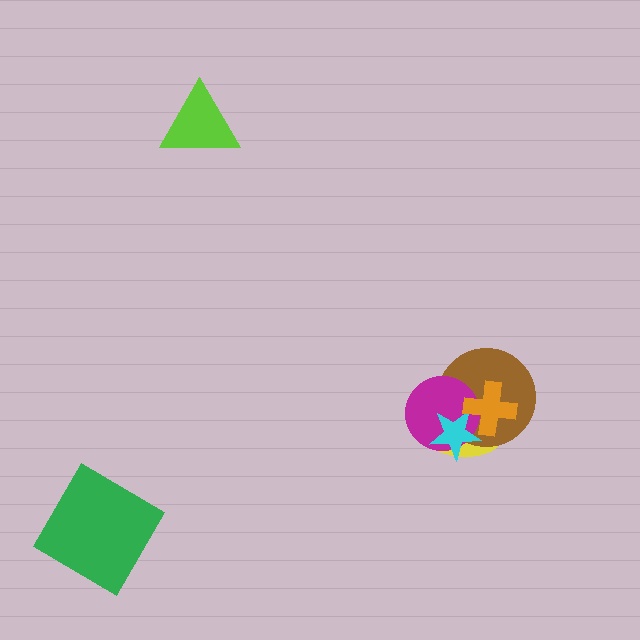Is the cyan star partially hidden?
Yes, it is partially covered by another shape.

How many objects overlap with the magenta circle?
4 objects overlap with the magenta circle.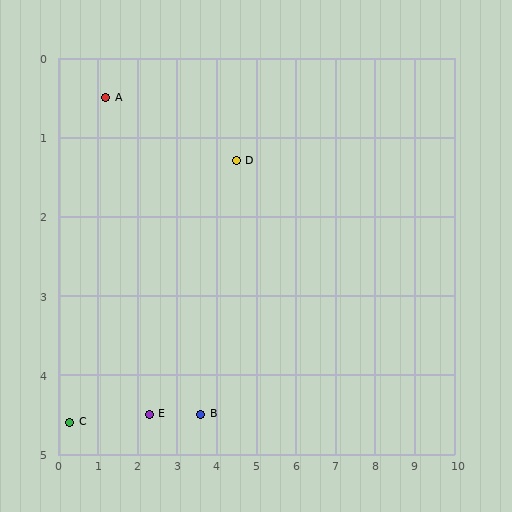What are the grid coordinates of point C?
Point C is at approximately (0.3, 4.6).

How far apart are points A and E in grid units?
Points A and E are about 4.1 grid units apart.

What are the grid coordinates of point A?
Point A is at approximately (1.2, 0.5).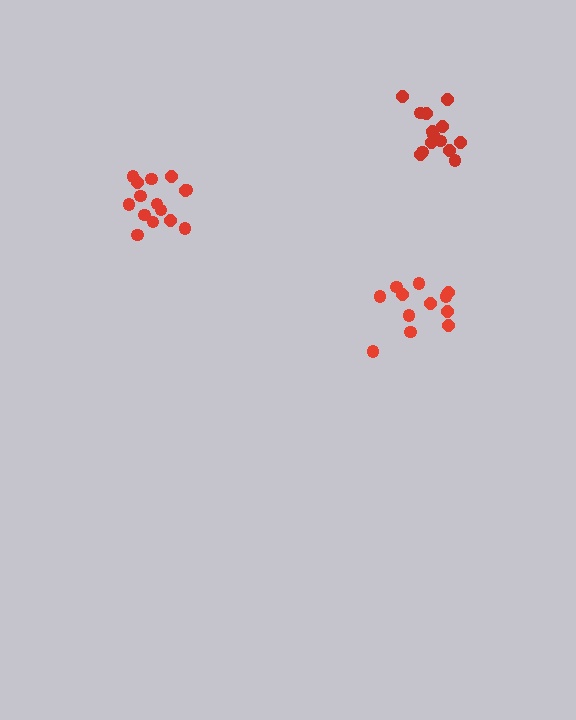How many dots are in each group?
Group 1: 14 dots, Group 2: 15 dots, Group 3: 12 dots (41 total).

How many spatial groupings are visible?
There are 3 spatial groupings.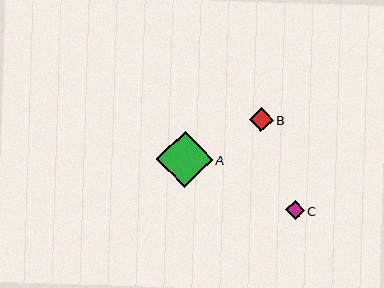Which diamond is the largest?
Diamond A is the largest with a size of approximately 56 pixels.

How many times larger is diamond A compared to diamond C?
Diamond A is approximately 3.0 times the size of diamond C.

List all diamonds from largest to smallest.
From largest to smallest: A, B, C.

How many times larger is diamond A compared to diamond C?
Diamond A is approximately 3.0 times the size of diamond C.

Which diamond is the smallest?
Diamond C is the smallest with a size of approximately 19 pixels.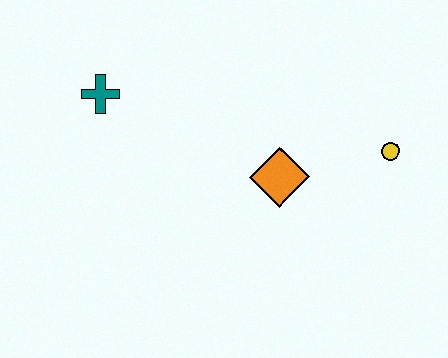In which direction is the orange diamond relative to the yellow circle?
The orange diamond is to the left of the yellow circle.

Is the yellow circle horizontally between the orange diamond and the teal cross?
No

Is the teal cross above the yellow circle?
Yes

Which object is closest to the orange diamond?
The yellow circle is closest to the orange diamond.